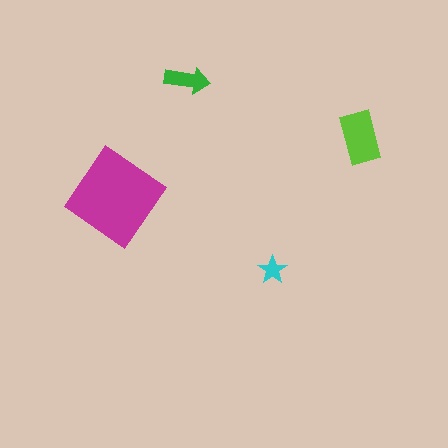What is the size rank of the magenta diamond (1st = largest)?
1st.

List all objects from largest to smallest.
The magenta diamond, the lime rectangle, the green arrow, the cyan star.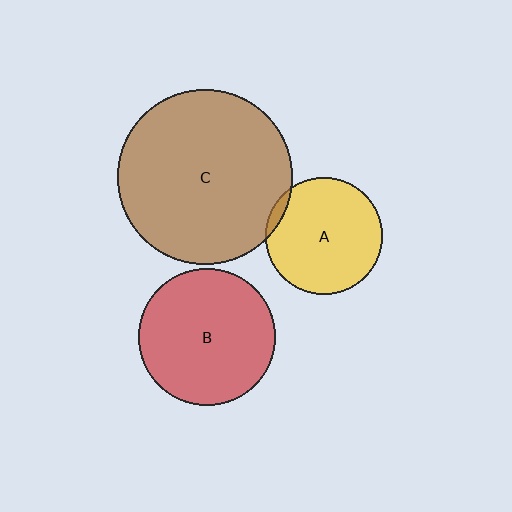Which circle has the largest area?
Circle C (brown).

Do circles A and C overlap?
Yes.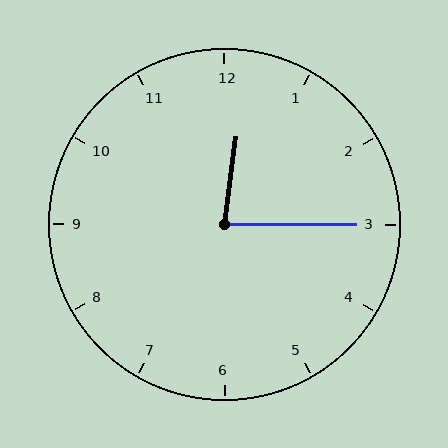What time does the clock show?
12:15.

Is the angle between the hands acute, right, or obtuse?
It is acute.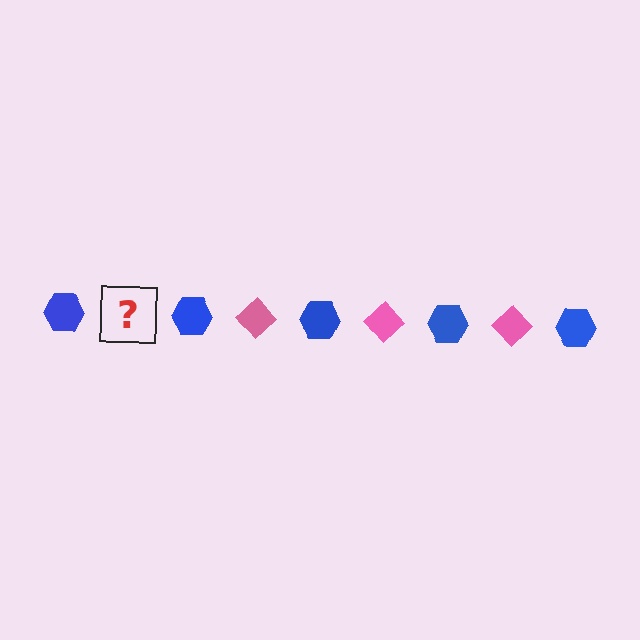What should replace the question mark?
The question mark should be replaced with a pink diamond.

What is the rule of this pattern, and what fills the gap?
The rule is that the pattern alternates between blue hexagon and pink diamond. The gap should be filled with a pink diamond.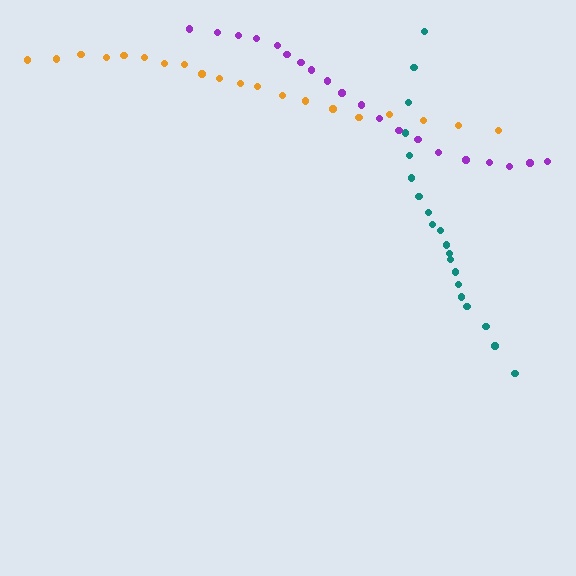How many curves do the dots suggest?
There are 3 distinct paths.